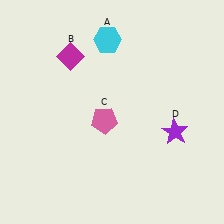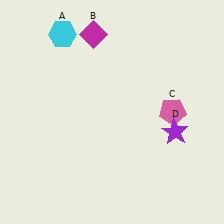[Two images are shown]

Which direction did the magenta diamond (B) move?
The magenta diamond (B) moved up.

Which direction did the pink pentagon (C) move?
The pink pentagon (C) moved right.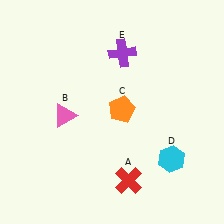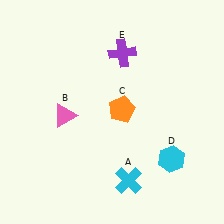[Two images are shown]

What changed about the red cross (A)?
In Image 1, A is red. In Image 2, it changed to cyan.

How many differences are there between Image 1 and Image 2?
There is 1 difference between the two images.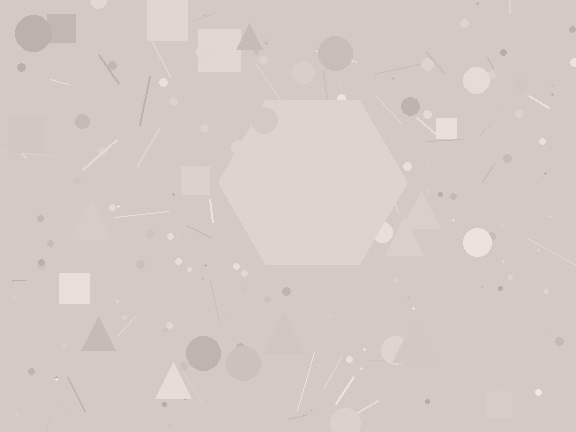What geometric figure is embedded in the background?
A hexagon is embedded in the background.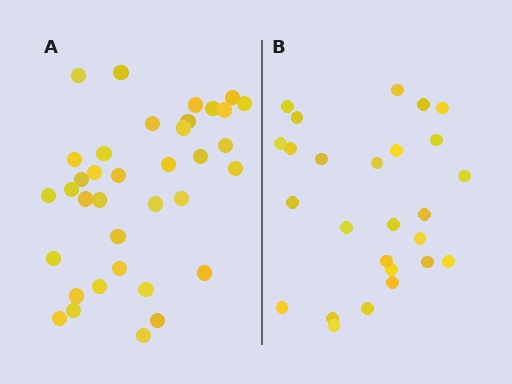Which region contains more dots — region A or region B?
Region A (the left region) has more dots.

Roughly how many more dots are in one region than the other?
Region A has roughly 10 or so more dots than region B.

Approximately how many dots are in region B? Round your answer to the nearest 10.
About 30 dots. (The exact count is 26, which rounds to 30.)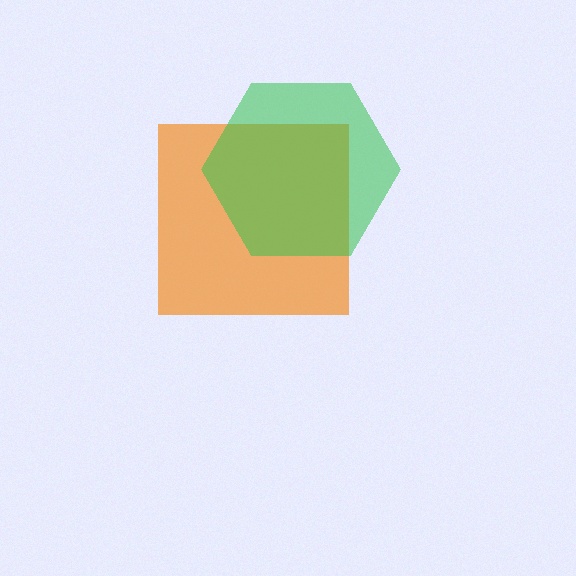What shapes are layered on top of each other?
The layered shapes are: an orange square, a green hexagon.